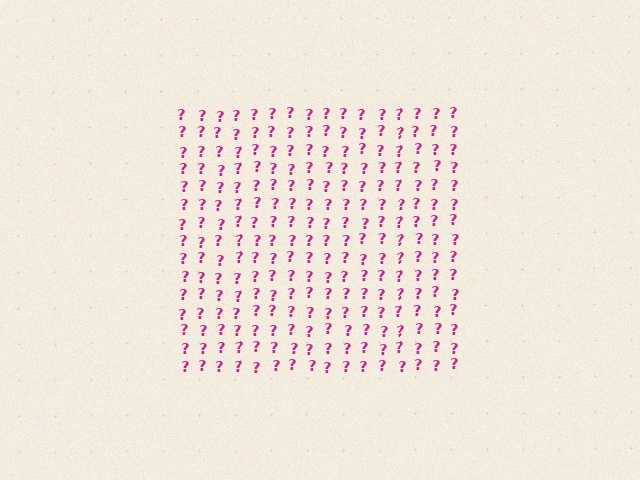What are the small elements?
The small elements are question marks.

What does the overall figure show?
The overall figure shows a square.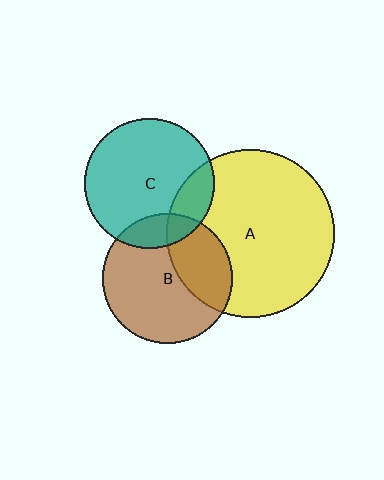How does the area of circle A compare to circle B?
Approximately 1.7 times.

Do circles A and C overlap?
Yes.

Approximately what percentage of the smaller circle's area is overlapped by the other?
Approximately 20%.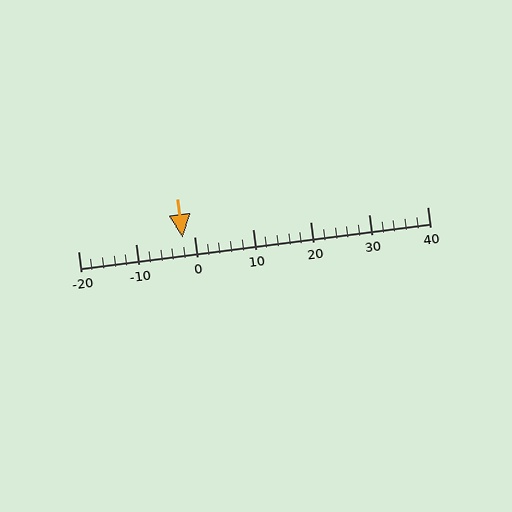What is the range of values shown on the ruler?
The ruler shows values from -20 to 40.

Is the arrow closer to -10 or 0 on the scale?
The arrow is closer to 0.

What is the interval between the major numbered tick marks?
The major tick marks are spaced 10 units apart.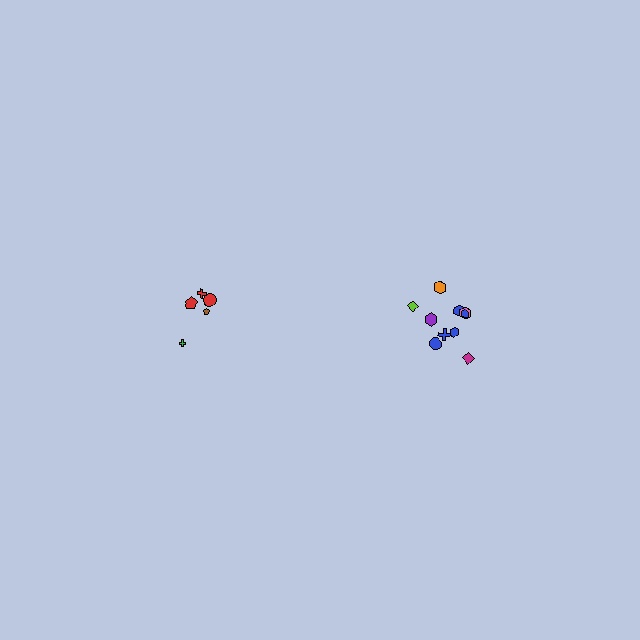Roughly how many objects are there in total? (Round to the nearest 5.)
Roughly 15 objects in total.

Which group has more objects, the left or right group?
The right group.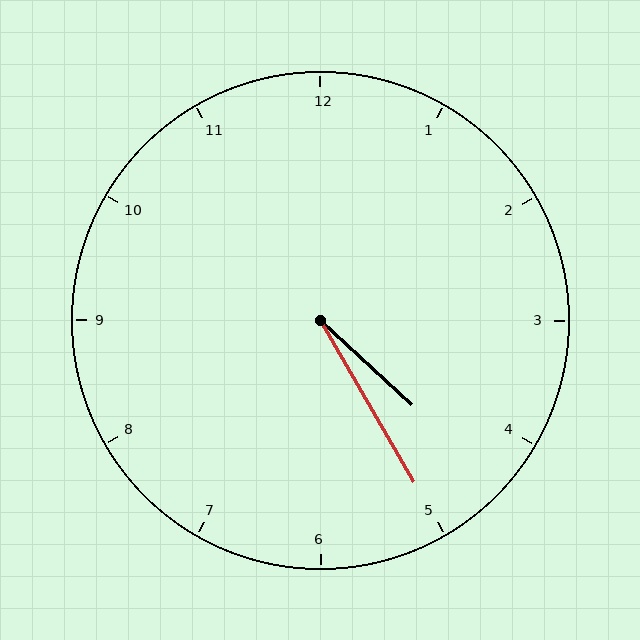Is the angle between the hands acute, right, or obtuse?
It is acute.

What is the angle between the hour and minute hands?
Approximately 18 degrees.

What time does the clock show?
4:25.